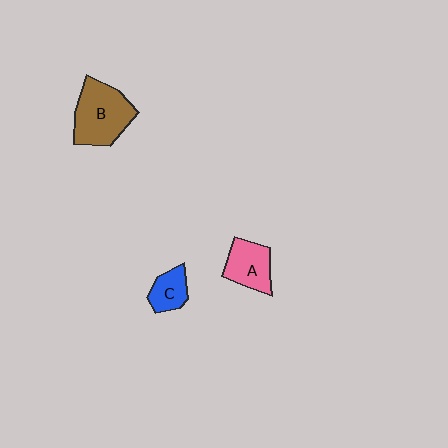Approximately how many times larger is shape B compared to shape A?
Approximately 1.5 times.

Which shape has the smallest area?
Shape C (blue).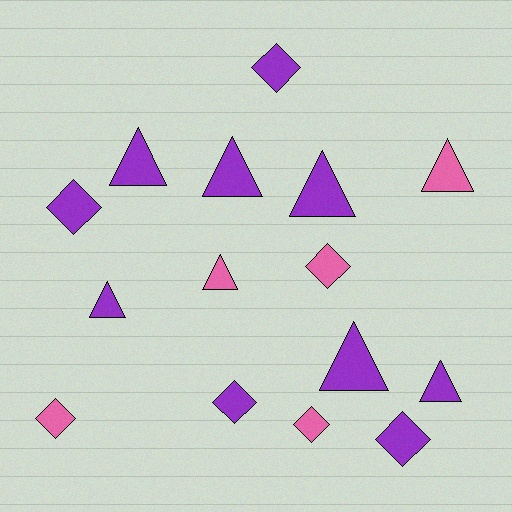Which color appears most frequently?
Purple, with 10 objects.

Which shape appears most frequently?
Triangle, with 8 objects.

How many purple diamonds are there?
There are 4 purple diamonds.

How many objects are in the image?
There are 15 objects.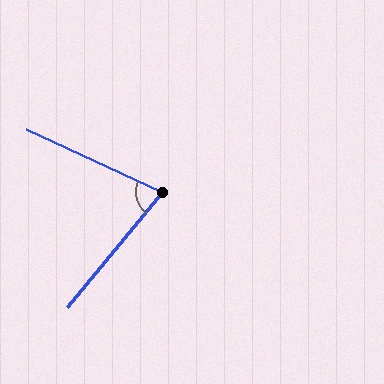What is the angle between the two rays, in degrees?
Approximately 75 degrees.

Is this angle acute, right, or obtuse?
It is acute.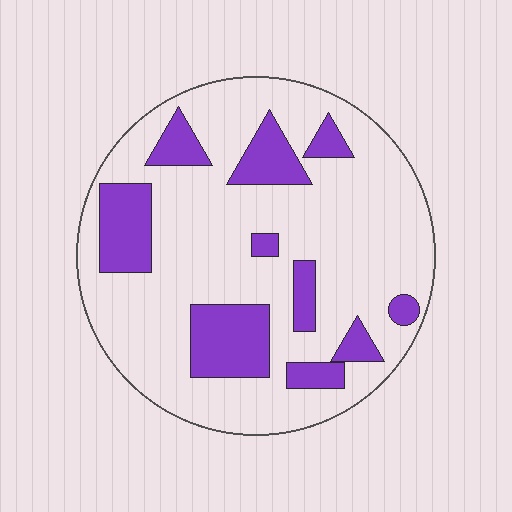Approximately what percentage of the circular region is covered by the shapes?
Approximately 25%.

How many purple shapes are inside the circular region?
10.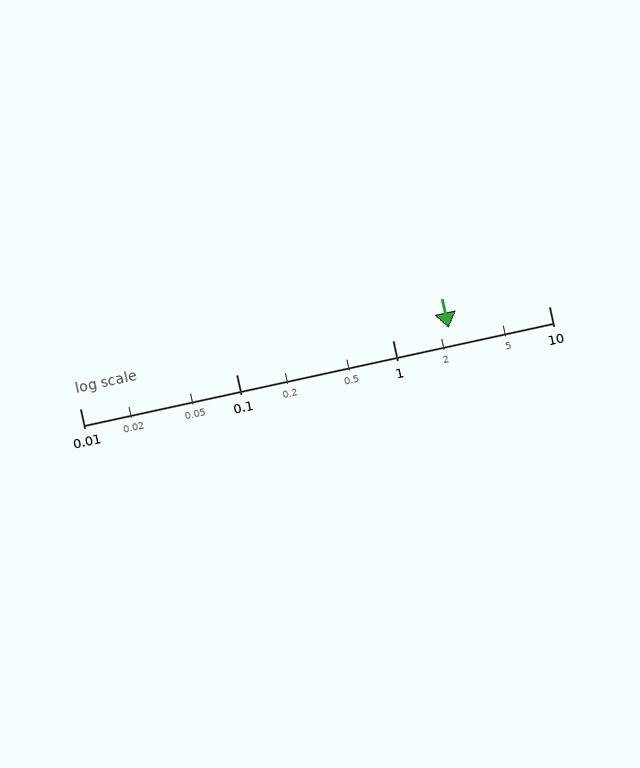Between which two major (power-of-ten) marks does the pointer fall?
The pointer is between 1 and 10.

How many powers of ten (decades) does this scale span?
The scale spans 3 decades, from 0.01 to 10.